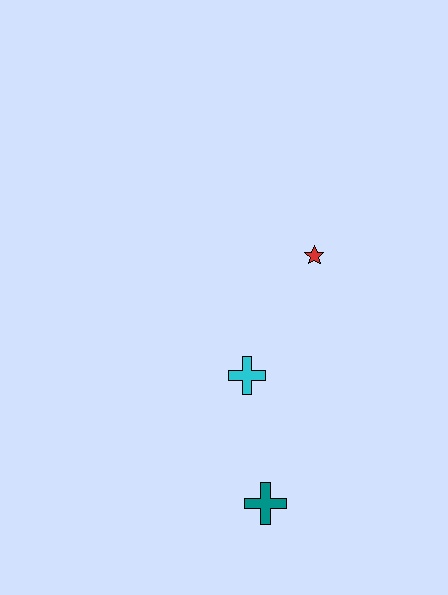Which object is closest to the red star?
The cyan cross is closest to the red star.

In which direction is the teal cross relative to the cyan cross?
The teal cross is below the cyan cross.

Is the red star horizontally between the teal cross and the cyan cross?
No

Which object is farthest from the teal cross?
The red star is farthest from the teal cross.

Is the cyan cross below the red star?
Yes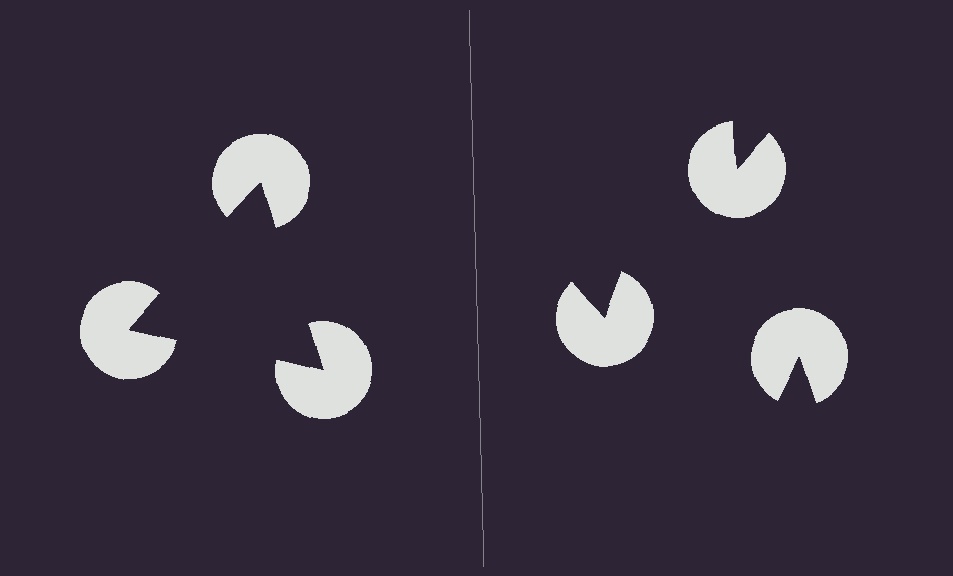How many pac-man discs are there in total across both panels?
6 — 3 on each side.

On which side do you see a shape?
An illusory triangle appears on the left side. On the right side the wedge cuts are rotated, so no coherent shape forms.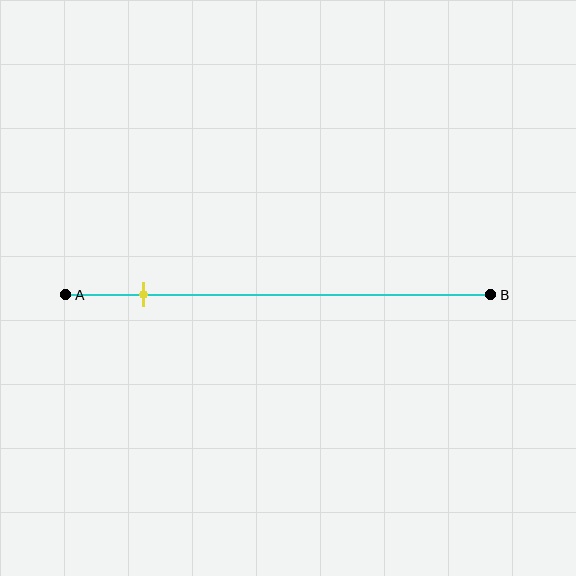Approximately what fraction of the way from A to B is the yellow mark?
The yellow mark is approximately 20% of the way from A to B.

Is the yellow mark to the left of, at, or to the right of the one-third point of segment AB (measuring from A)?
The yellow mark is to the left of the one-third point of segment AB.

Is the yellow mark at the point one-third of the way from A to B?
No, the mark is at about 20% from A, not at the 33% one-third point.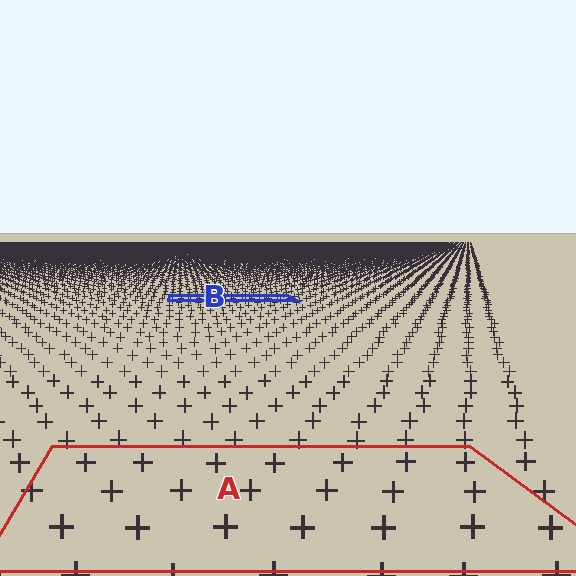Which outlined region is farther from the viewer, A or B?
Region B is farther from the viewer — the texture elements inside it appear smaller and more densely packed.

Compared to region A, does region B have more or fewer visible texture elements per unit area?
Region B has more texture elements per unit area — they are packed more densely because it is farther away.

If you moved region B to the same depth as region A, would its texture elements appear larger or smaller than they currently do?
They would appear larger. At a closer depth, the same texture elements are projected at a bigger on-screen size.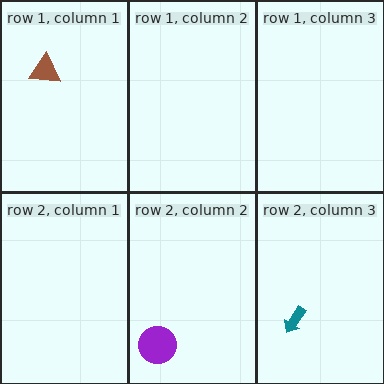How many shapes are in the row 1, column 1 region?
1.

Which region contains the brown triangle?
The row 1, column 1 region.